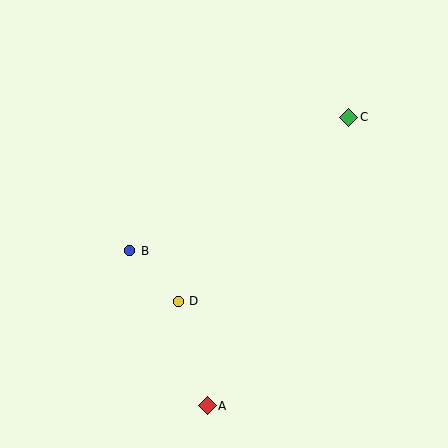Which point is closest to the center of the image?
Point D at (178, 301) is closest to the center.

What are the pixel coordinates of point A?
Point A is at (207, 406).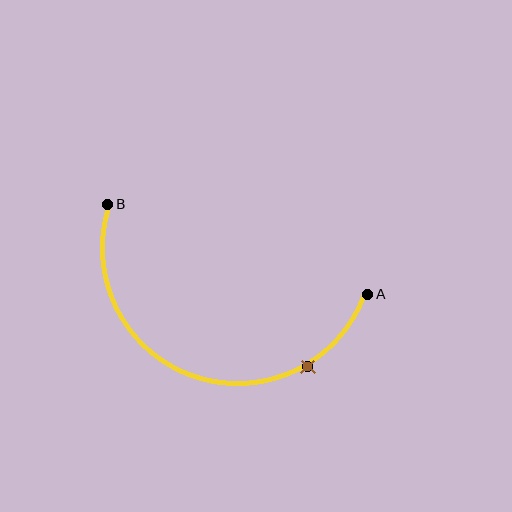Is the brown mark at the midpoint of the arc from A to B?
No. The brown mark lies on the arc but is closer to endpoint A. The arc midpoint would be at the point on the curve equidistant along the arc from both A and B.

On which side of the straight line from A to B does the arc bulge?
The arc bulges below the straight line connecting A and B.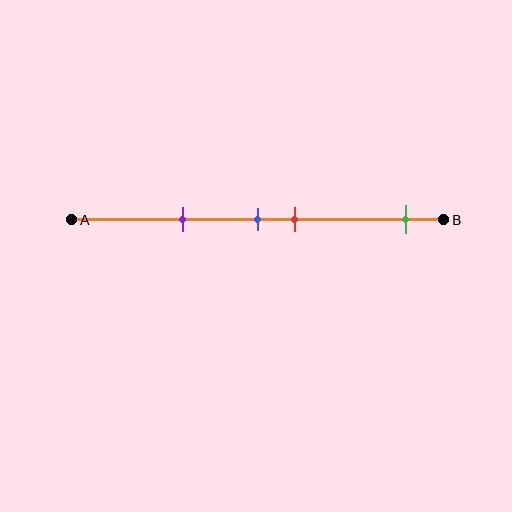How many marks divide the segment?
There are 4 marks dividing the segment.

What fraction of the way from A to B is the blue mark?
The blue mark is approximately 50% (0.5) of the way from A to B.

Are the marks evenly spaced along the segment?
No, the marks are not evenly spaced.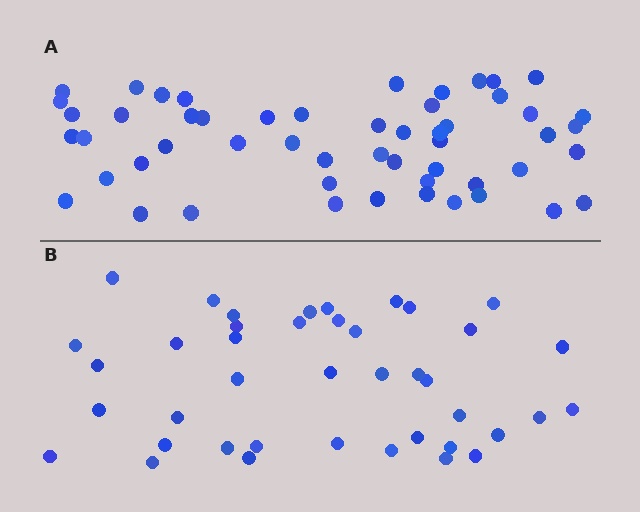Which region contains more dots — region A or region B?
Region A (the top region) has more dots.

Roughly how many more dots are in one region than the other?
Region A has roughly 12 or so more dots than region B.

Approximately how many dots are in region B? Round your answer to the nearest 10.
About 40 dots. (The exact count is 41, which rounds to 40.)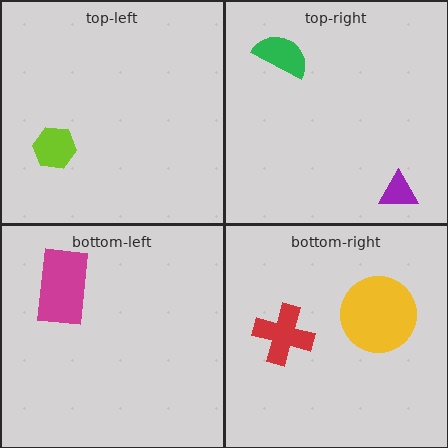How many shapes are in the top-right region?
2.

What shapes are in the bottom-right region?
The red cross, the yellow circle.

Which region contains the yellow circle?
The bottom-right region.